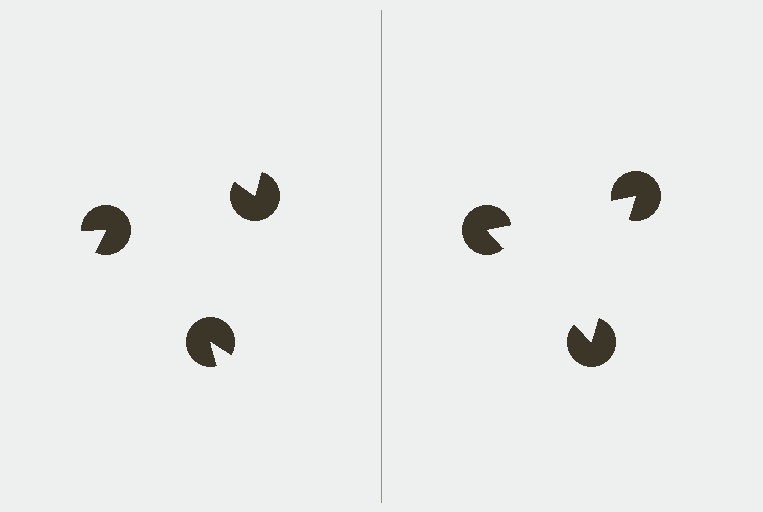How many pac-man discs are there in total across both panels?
6 — 3 on each side.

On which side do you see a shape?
An illusory triangle appears on the right side. On the left side the wedge cuts are rotated, so no coherent shape forms.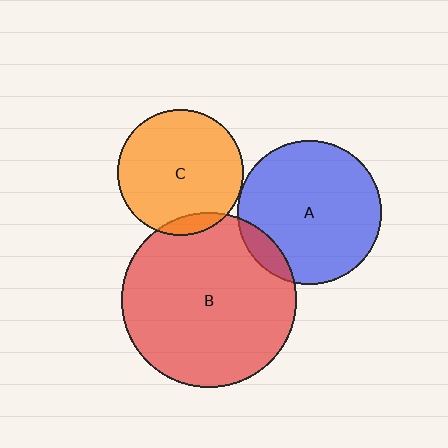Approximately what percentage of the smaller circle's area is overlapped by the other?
Approximately 10%.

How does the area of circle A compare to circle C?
Approximately 1.3 times.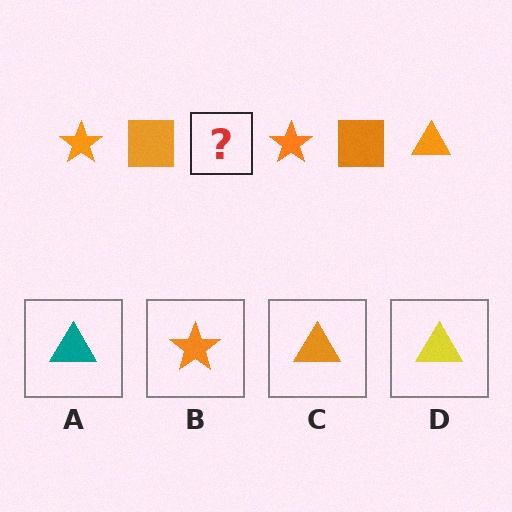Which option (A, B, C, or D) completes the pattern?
C.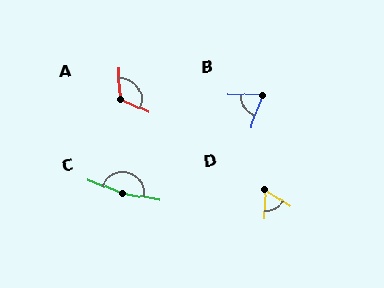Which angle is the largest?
C, at approximately 169 degrees.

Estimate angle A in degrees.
Approximately 118 degrees.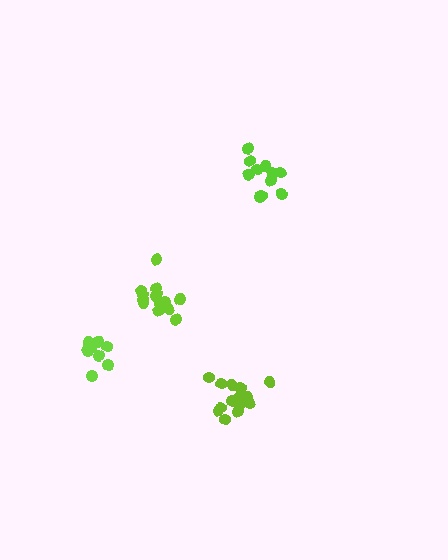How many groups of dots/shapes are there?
There are 4 groups.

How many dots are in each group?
Group 1: 11 dots, Group 2: 9 dots, Group 3: 14 dots, Group 4: 15 dots (49 total).